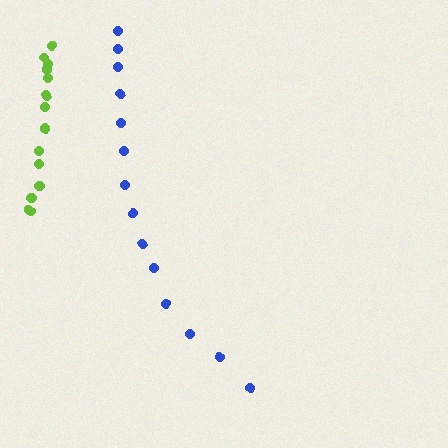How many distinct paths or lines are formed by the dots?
There are 2 distinct paths.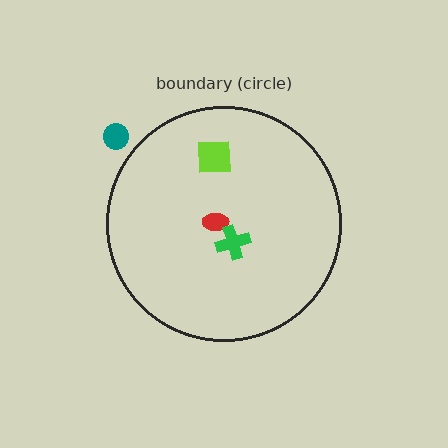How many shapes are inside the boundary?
3 inside, 1 outside.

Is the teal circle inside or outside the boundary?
Outside.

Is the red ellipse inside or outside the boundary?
Inside.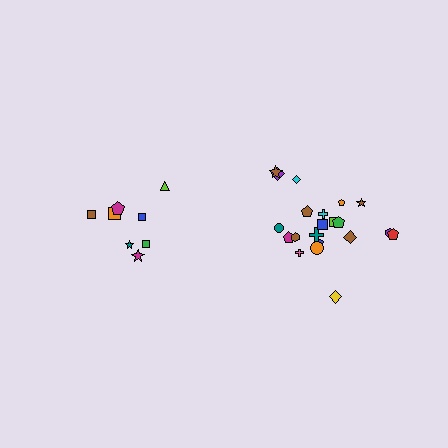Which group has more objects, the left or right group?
The right group.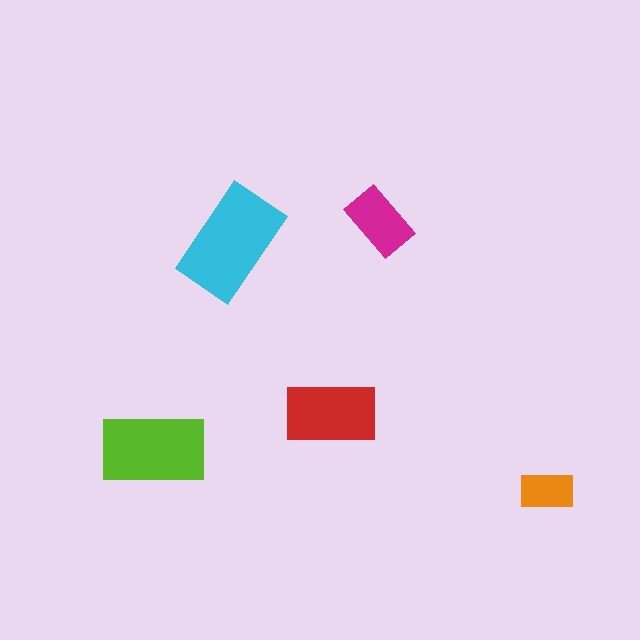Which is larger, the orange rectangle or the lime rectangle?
The lime one.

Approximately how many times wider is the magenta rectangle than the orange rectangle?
About 1.5 times wider.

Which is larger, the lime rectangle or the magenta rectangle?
The lime one.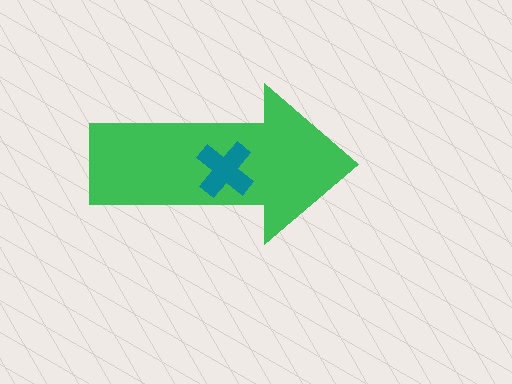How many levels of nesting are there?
2.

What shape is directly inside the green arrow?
The teal cross.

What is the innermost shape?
The teal cross.